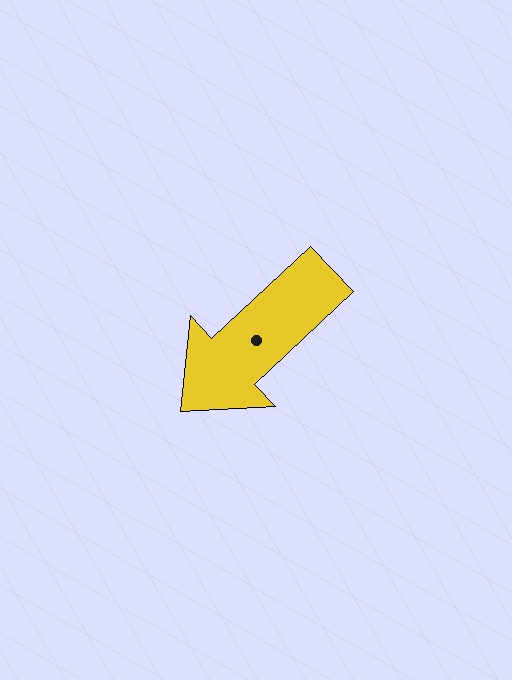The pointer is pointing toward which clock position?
Roughly 8 o'clock.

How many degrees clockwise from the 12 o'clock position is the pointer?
Approximately 227 degrees.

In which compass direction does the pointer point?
Southwest.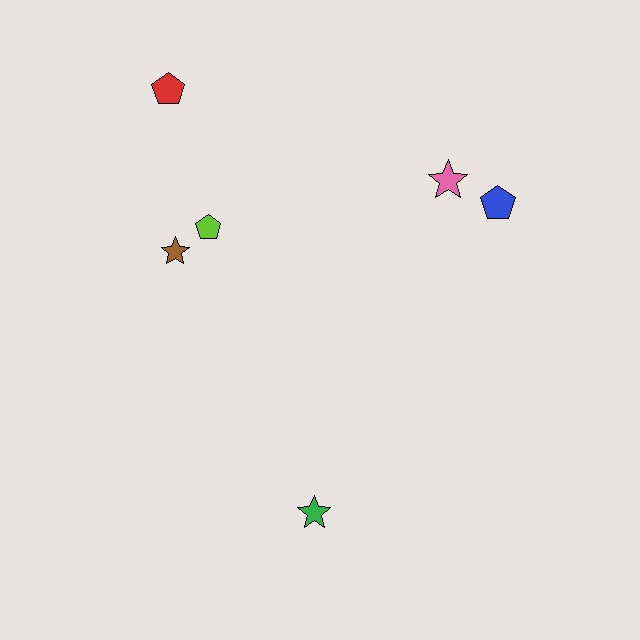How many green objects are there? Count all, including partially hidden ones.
There is 1 green object.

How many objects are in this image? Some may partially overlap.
There are 6 objects.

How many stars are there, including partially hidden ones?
There are 3 stars.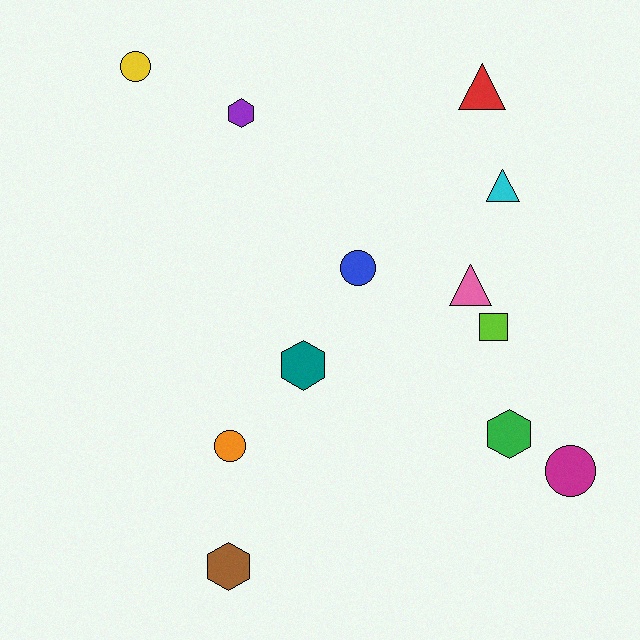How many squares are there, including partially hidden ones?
There is 1 square.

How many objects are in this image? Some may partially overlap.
There are 12 objects.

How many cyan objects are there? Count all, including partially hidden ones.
There is 1 cyan object.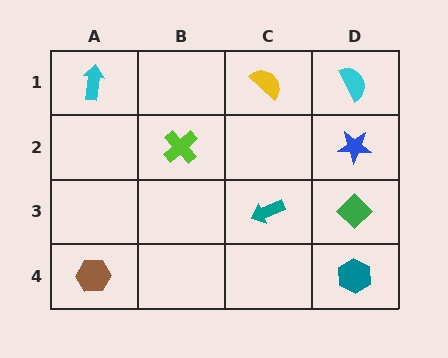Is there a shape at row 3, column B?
No, that cell is empty.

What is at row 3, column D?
A green diamond.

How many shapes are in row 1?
3 shapes.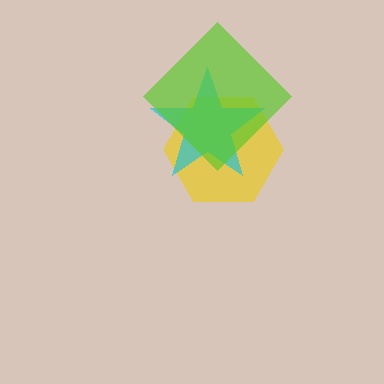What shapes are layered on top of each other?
The layered shapes are: a yellow hexagon, a cyan star, a lime diamond.